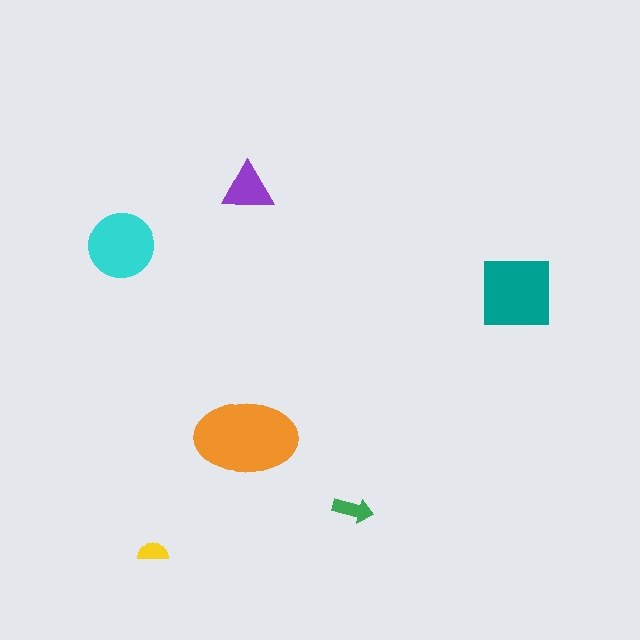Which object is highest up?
The purple triangle is topmost.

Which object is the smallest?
The yellow semicircle.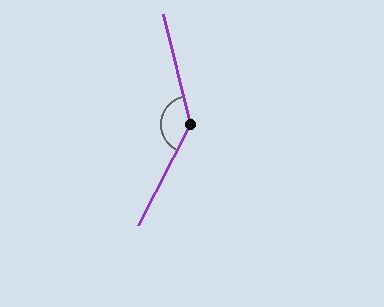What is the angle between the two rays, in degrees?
Approximately 139 degrees.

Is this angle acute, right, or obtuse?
It is obtuse.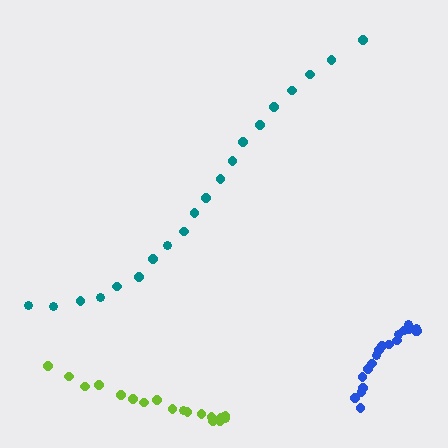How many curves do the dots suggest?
There are 3 distinct paths.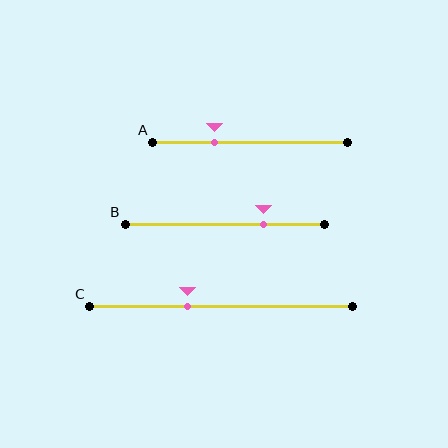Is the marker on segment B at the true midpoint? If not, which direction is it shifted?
No, the marker on segment B is shifted to the right by about 20% of the segment length.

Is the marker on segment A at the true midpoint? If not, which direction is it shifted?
No, the marker on segment A is shifted to the left by about 18% of the segment length.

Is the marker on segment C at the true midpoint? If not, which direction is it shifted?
No, the marker on segment C is shifted to the left by about 13% of the segment length.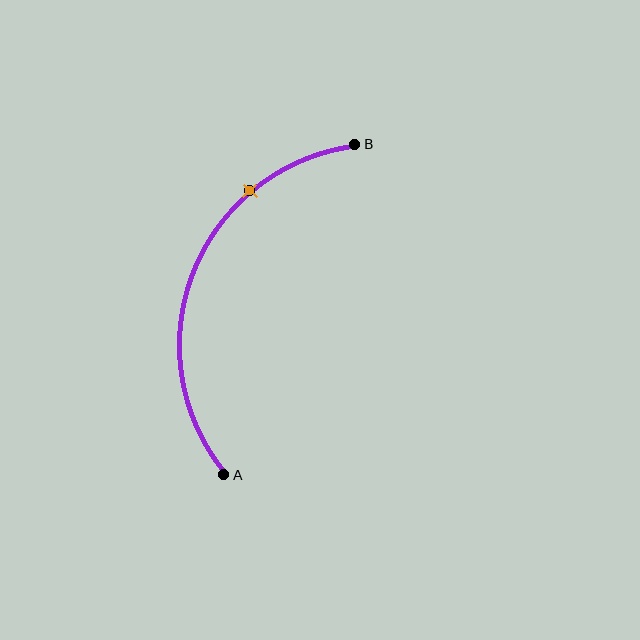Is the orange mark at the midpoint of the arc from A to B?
No. The orange mark lies on the arc but is closer to endpoint B. The arc midpoint would be at the point on the curve equidistant along the arc from both A and B.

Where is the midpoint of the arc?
The arc midpoint is the point on the curve farthest from the straight line joining A and B. It sits to the left of that line.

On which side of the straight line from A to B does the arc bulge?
The arc bulges to the left of the straight line connecting A and B.